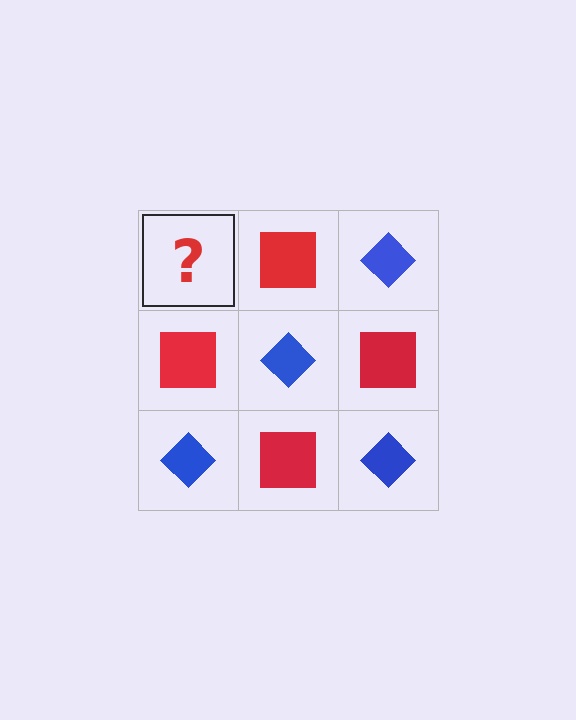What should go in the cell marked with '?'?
The missing cell should contain a blue diamond.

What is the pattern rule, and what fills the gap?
The rule is that it alternates blue diamond and red square in a checkerboard pattern. The gap should be filled with a blue diamond.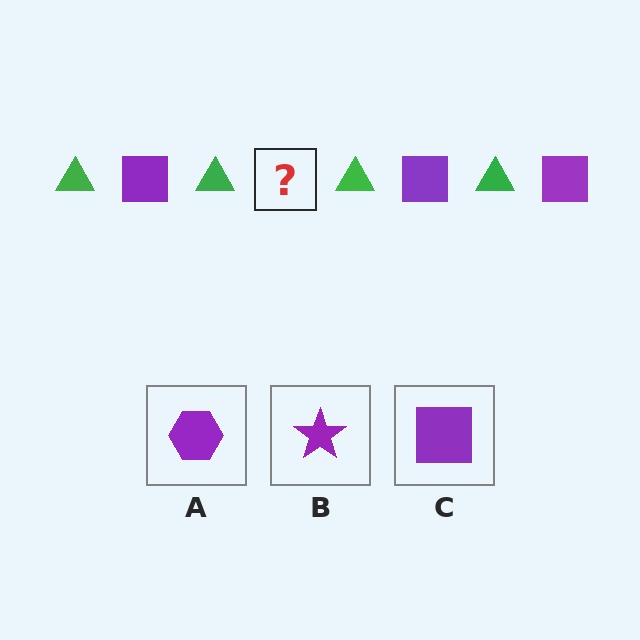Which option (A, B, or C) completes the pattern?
C.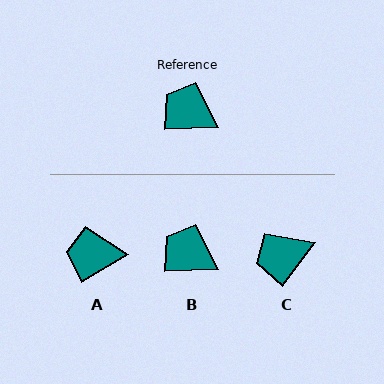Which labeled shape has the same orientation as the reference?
B.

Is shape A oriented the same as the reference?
No, it is off by about 29 degrees.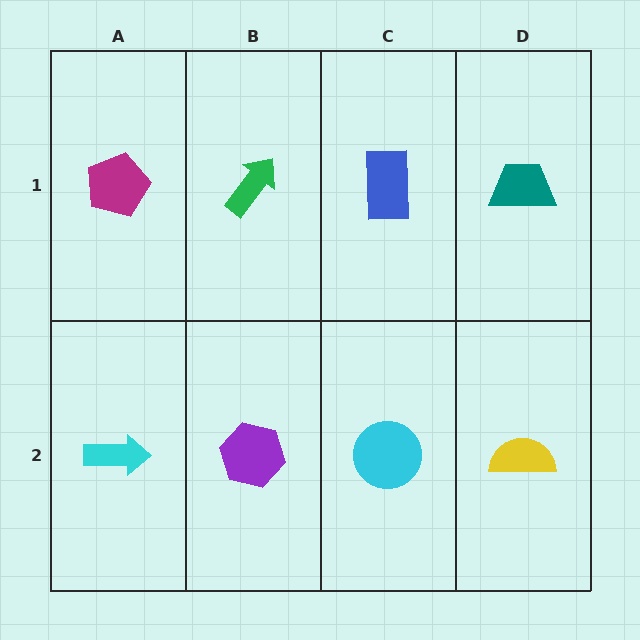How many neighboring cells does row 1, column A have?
2.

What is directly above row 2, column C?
A blue rectangle.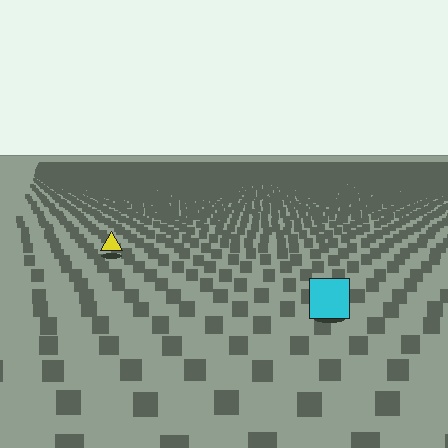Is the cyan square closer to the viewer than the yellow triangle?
Yes. The cyan square is closer — you can tell from the texture gradient: the ground texture is coarser near it.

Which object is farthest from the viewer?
The yellow triangle is farthest from the viewer. It appears smaller and the ground texture around it is denser.